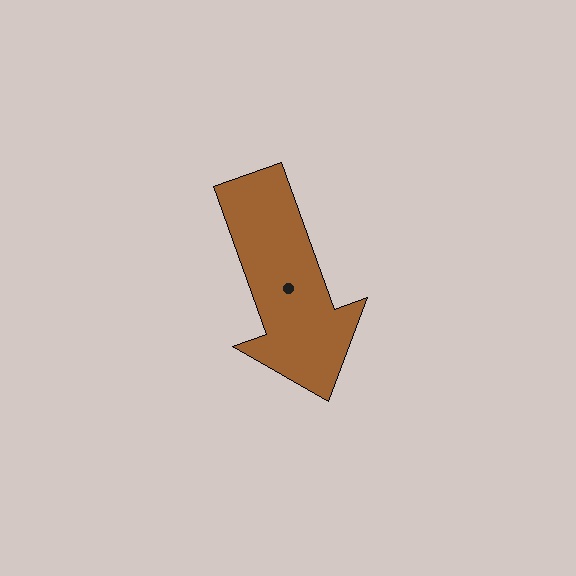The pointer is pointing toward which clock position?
Roughly 5 o'clock.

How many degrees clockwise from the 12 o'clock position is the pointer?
Approximately 160 degrees.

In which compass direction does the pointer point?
South.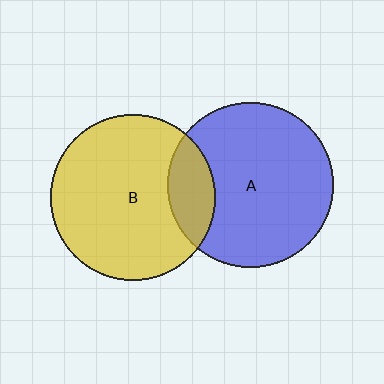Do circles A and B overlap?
Yes.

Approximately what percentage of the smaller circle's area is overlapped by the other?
Approximately 15%.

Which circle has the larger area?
Circle B (yellow).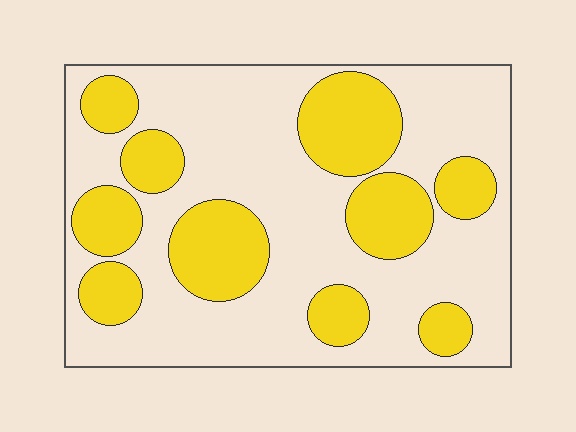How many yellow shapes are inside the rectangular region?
10.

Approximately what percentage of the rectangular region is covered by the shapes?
Approximately 35%.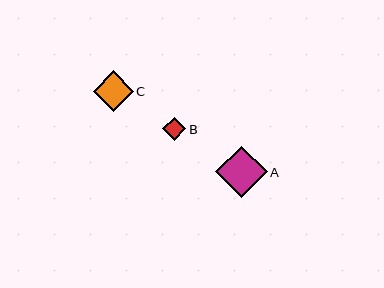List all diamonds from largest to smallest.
From largest to smallest: A, C, B.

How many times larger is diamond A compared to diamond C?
Diamond A is approximately 1.3 times the size of diamond C.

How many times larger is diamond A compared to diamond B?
Diamond A is approximately 2.2 times the size of diamond B.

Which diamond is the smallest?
Diamond B is the smallest with a size of approximately 23 pixels.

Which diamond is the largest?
Diamond A is the largest with a size of approximately 52 pixels.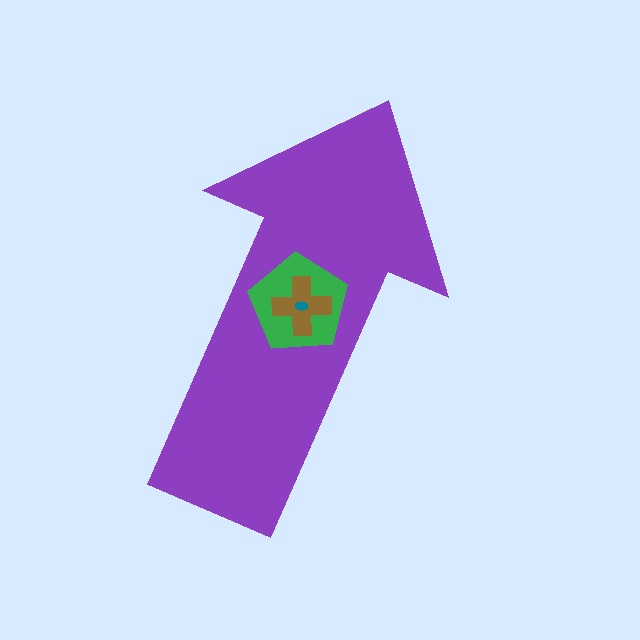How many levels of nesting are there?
4.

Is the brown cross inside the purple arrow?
Yes.